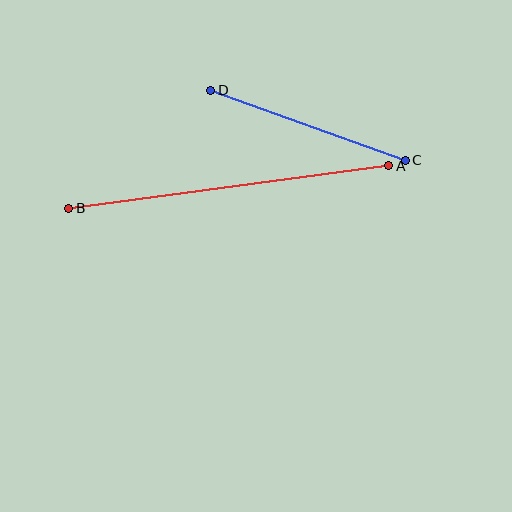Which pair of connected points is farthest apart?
Points A and B are farthest apart.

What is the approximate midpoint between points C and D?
The midpoint is at approximately (308, 125) pixels.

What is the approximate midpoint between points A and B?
The midpoint is at approximately (229, 187) pixels.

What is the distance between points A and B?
The distance is approximately 323 pixels.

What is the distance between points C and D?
The distance is approximately 206 pixels.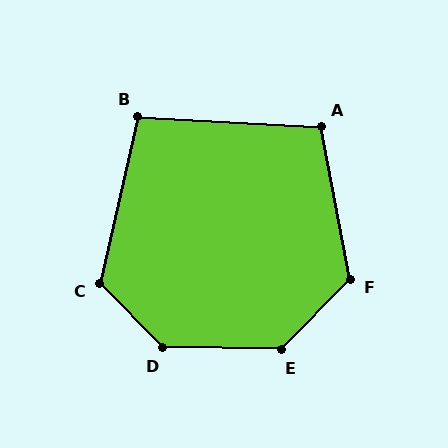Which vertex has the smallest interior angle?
B, at approximately 100 degrees.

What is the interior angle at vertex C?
Approximately 123 degrees (obtuse).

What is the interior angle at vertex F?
Approximately 125 degrees (obtuse).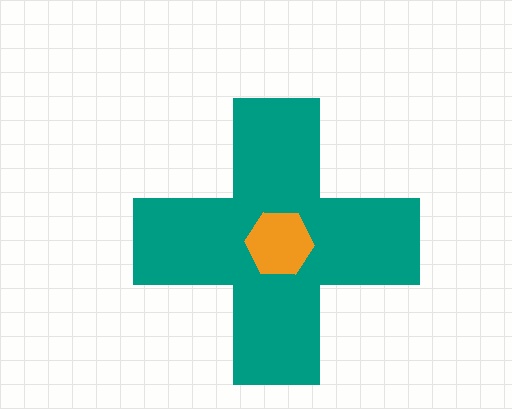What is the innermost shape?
The orange hexagon.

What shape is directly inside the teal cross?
The orange hexagon.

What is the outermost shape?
The teal cross.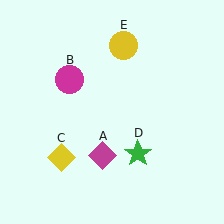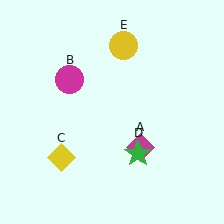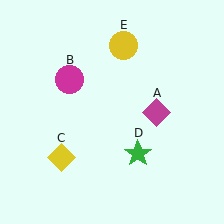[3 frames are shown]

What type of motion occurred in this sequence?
The magenta diamond (object A) rotated counterclockwise around the center of the scene.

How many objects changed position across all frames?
1 object changed position: magenta diamond (object A).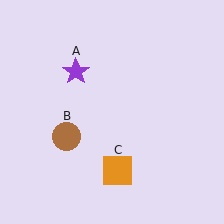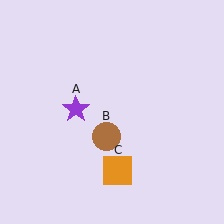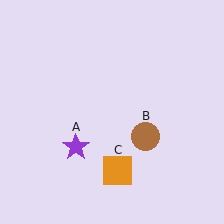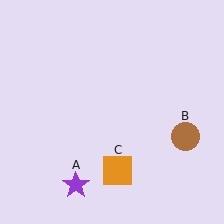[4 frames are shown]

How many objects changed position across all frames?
2 objects changed position: purple star (object A), brown circle (object B).